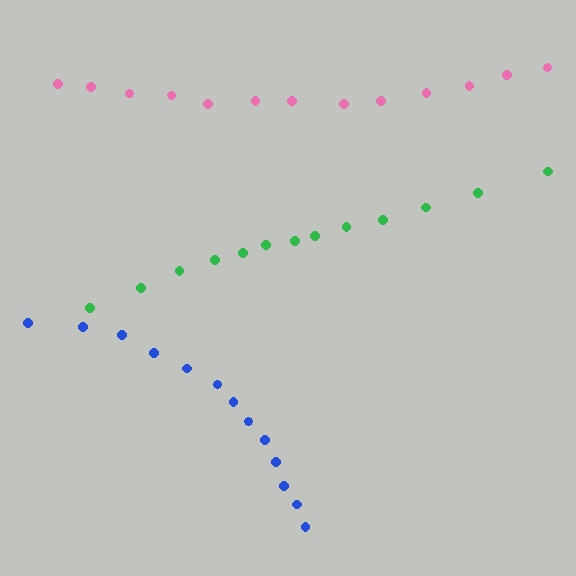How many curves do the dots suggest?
There are 3 distinct paths.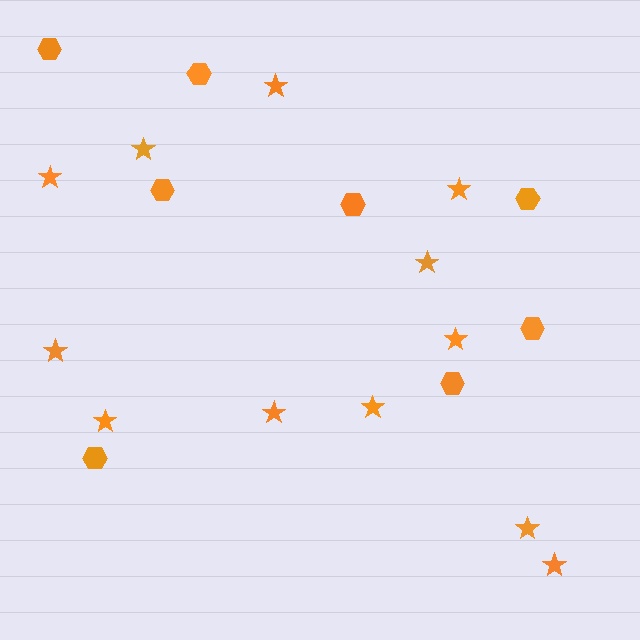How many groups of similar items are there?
There are 2 groups: one group of stars (12) and one group of hexagons (8).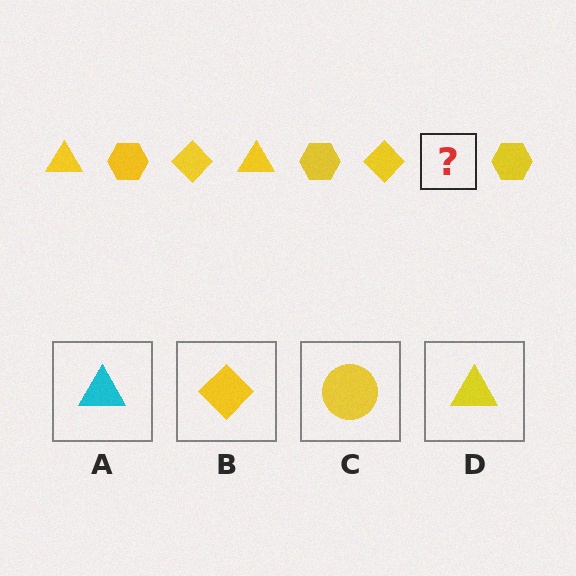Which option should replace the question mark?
Option D.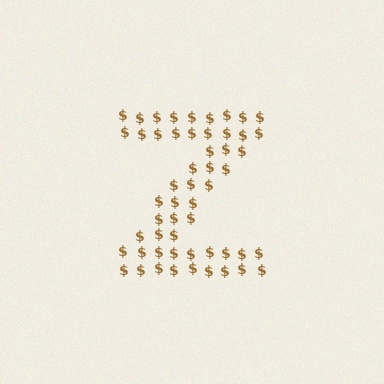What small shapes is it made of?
It is made of small dollar signs.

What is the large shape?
The large shape is the letter Z.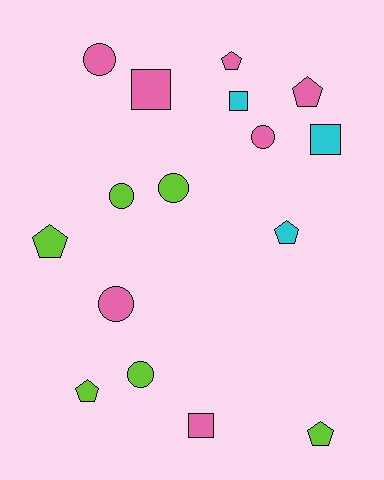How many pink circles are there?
There are 3 pink circles.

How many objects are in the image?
There are 16 objects.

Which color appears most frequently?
Pink, with 7 objects.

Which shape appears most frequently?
Pentagon, with 6 objects.